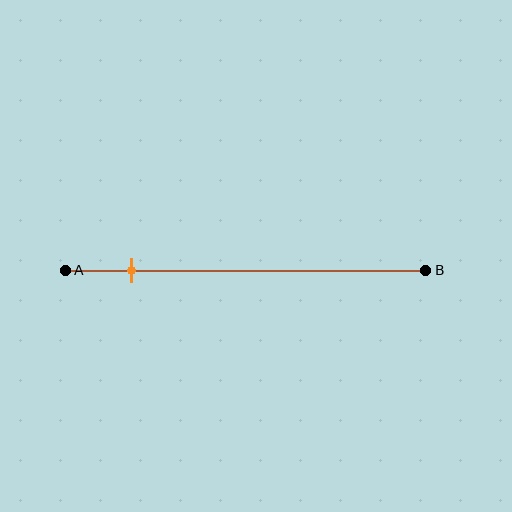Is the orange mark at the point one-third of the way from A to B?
No, the mark is at about 20% from A, not at the 33% one-third point.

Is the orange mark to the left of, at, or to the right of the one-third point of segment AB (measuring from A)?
The orange mark is to the left of the one-third point of segment AB.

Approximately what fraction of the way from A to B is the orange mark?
The orange mark is approximately 20% of the way from A to B.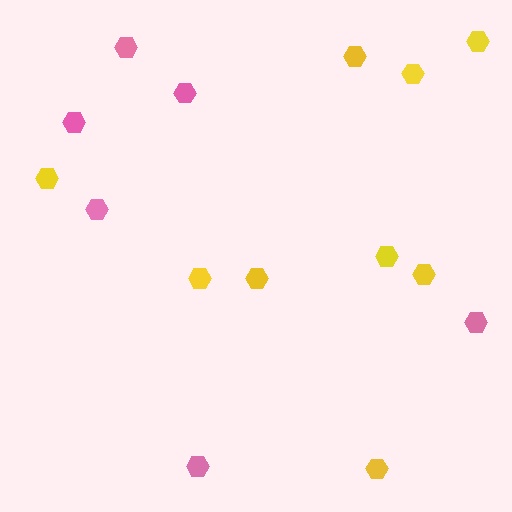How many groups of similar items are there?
There are 2 groups: one group of pink hexagons (6) and one group of yellow hexagons (9).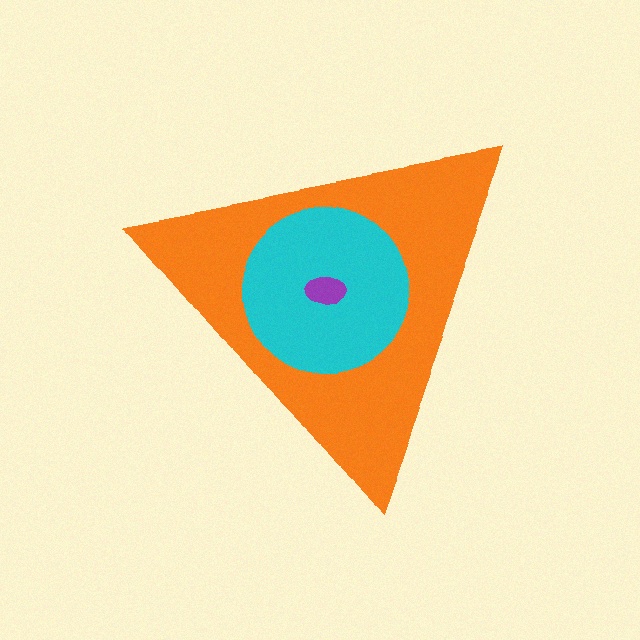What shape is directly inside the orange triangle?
The cyan circle.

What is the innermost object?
The purple ellipse.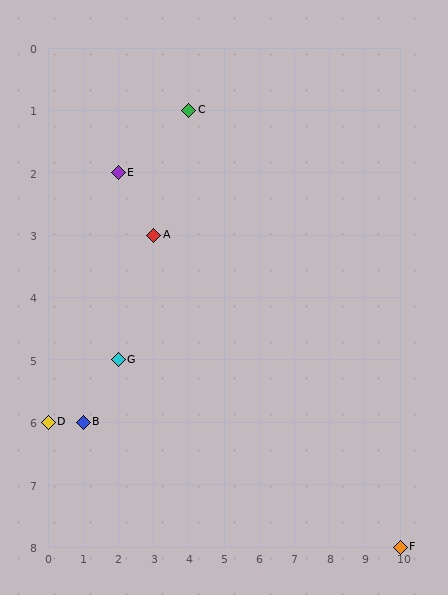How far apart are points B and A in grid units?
Points B and A are 2 columns and 3 rows apart (about 3.6 grid units diagonally).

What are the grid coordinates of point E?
Point E is at grid coordinates (2, 2).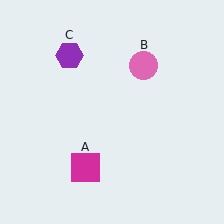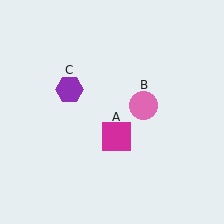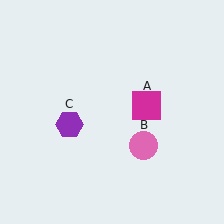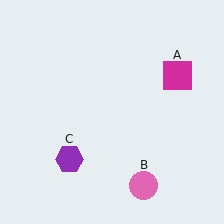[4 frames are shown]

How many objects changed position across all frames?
3 objects changed position: magenta square (object A), pink circle (object B), purple hexagon (object C).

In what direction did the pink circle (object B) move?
The pink circle (object B) moved down.